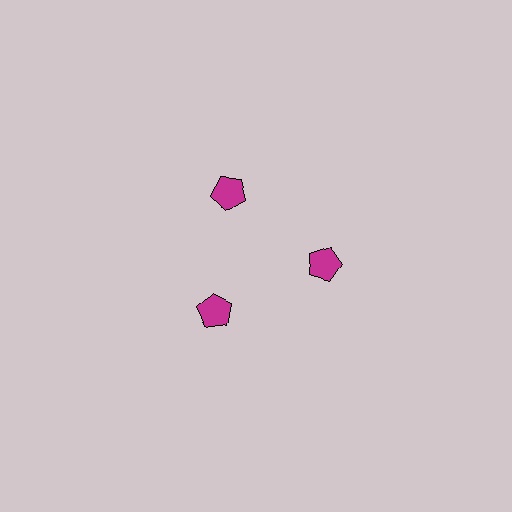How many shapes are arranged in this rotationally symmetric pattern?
There are 3 shapes, arranged in 3 groups of 1.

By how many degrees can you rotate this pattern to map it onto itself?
The pattern maps onto itself every 120 degrees of rotation.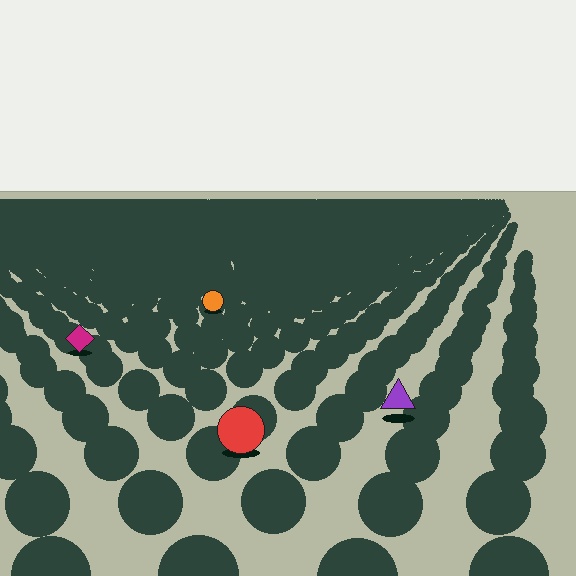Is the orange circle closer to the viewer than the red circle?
No. The red circle is closer — you can tell from the texture gradient: the ground texture is coarser near it.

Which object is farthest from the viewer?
The orange circle is farthest from the viewer. It appears smaller and the ground texture around it is denser.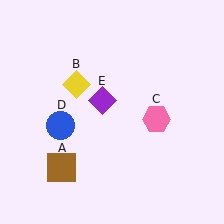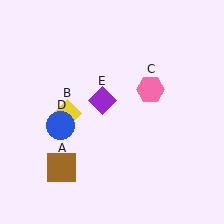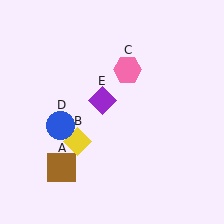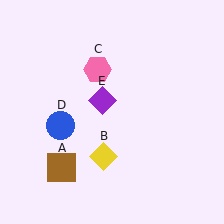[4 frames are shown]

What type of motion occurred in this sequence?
The yellow diamond (object B), pink hexagon (object C) rotated counterclockwise around the center of the scene.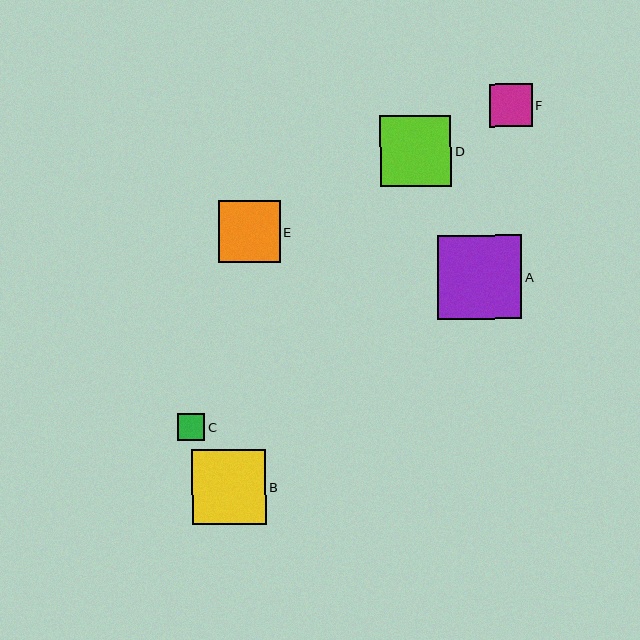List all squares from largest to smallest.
From largest to smallest: A, B, D, E, F, C.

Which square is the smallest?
Square C is the smallest with a size of approximately 27 pixels.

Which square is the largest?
Square A is the largest with a size of approximately 84 pixels.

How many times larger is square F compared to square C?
Square F is approximately 1.6 times the size of square C.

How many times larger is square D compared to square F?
Square D is approximately 1.7 times the size of square F.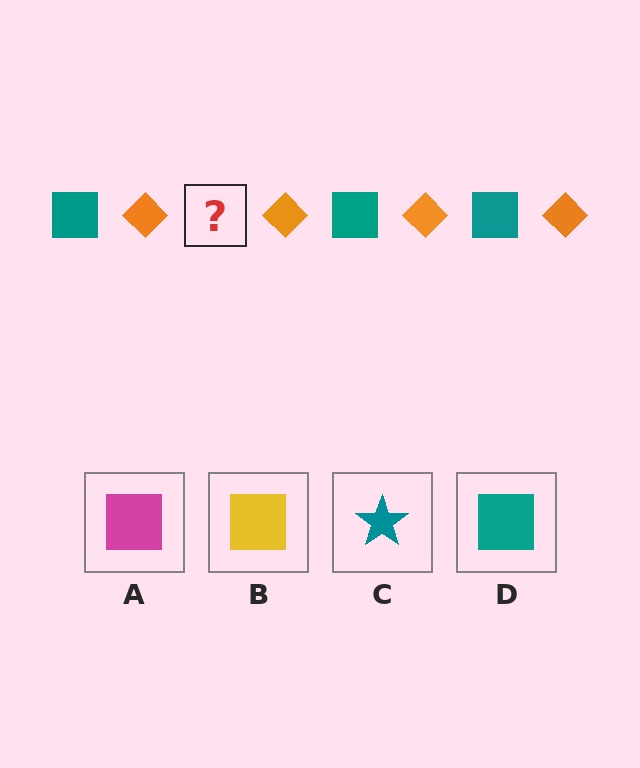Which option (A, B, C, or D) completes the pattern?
D.